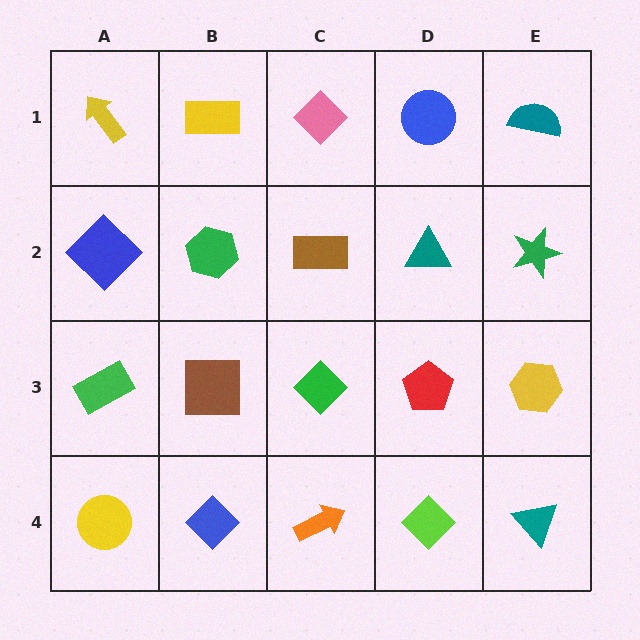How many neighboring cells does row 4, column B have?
3.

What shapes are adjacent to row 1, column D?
A teal triangle (row 2, column D), a pink diamond (row 1, column C), a teal semicircle (row 1, column E).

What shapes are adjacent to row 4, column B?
A brown square (row 3, column B), a yellow circle (row 4, column A), an orange arrow (row 4, column C).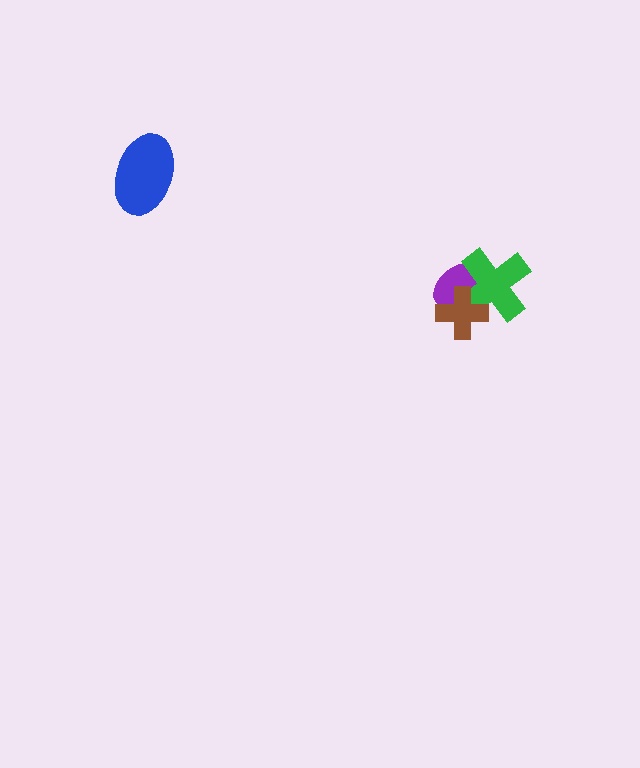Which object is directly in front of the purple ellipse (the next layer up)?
The green cross is directly in front of the purple ellipse.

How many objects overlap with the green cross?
2 objects overlap with the green cross.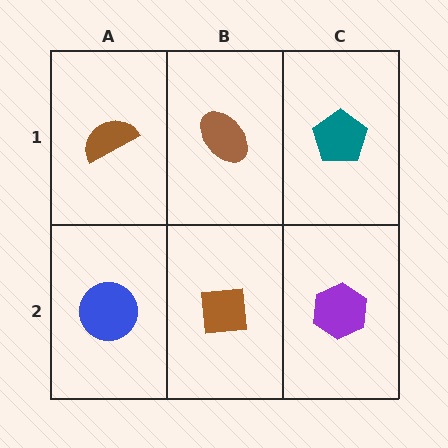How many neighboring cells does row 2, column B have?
3.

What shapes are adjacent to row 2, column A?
A brown semicircle (row 1, column A), a brown square (row 2, column B).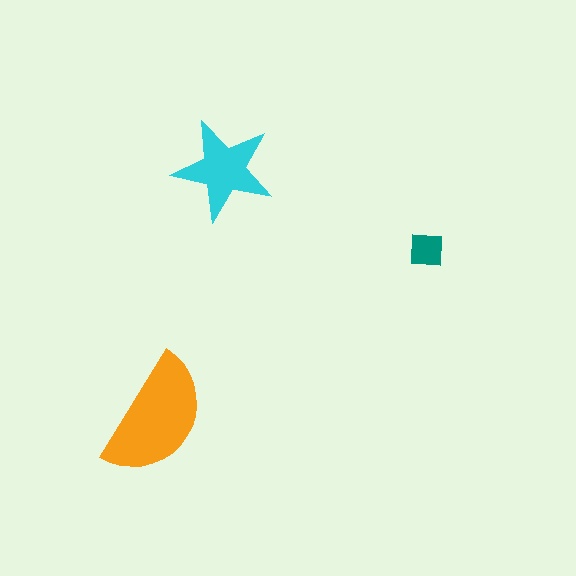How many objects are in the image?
There are 3 objects in the image.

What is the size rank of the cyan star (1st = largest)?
2nd.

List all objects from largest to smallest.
The orange semicircle, the cyan star, the teal square.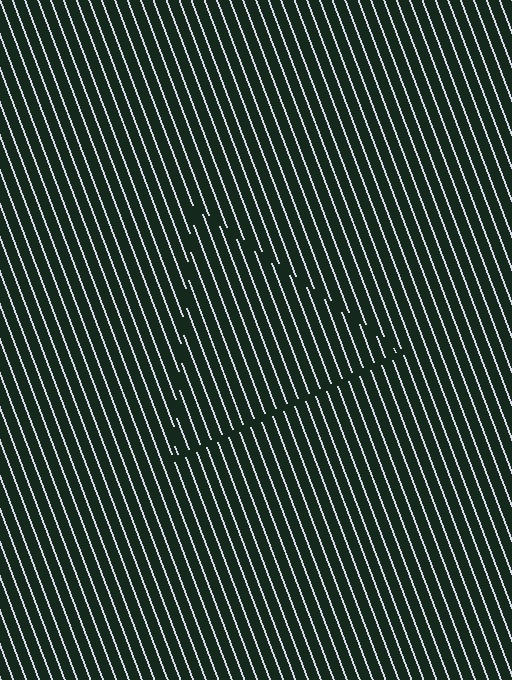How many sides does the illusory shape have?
3 sides — the line-ends trace a triangle.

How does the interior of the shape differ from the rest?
The interior of the shape contains the same grating, shifted by half a period — the contour is defined by the phase discontinuity where line-ends from the inner and outer gratings abut.